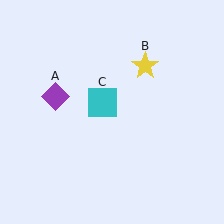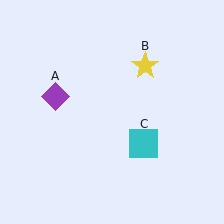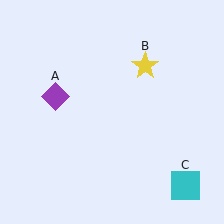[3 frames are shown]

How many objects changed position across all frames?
1 object changed position: cyan square (object C).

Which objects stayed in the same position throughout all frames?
Purple diamond (object A) and yellow star (object B) remained stationary.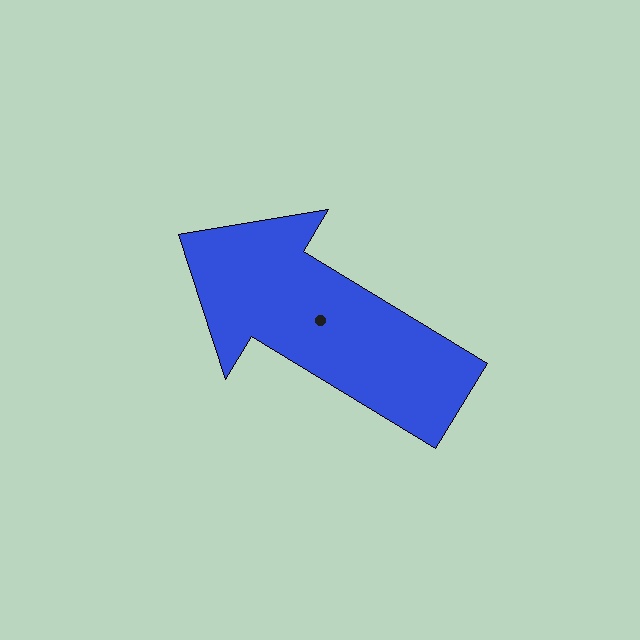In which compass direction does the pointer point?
Northwest.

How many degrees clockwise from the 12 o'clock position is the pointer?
Approximately 301 degrees.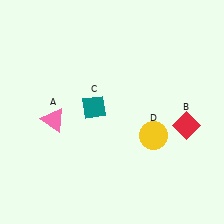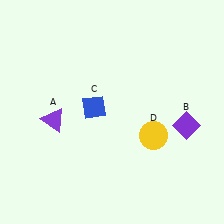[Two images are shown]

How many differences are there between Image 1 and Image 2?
There are 3 differences between the two images.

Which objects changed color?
A changed from pink to purple. B changed from red to purple. C changed from teal to blue.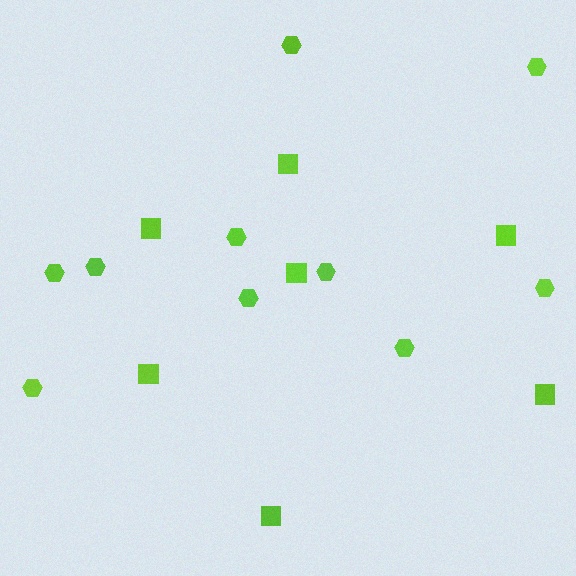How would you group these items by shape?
There are 2 groups: one group of squares (7) and one group of hexagons (10).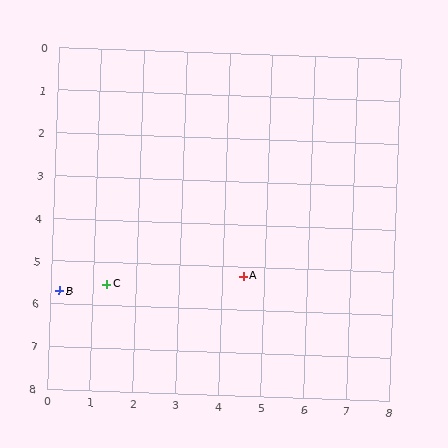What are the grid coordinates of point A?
Point A is at approximately (4.5, 5.2).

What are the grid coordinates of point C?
Point C is at approximately (1.3, 5.5).